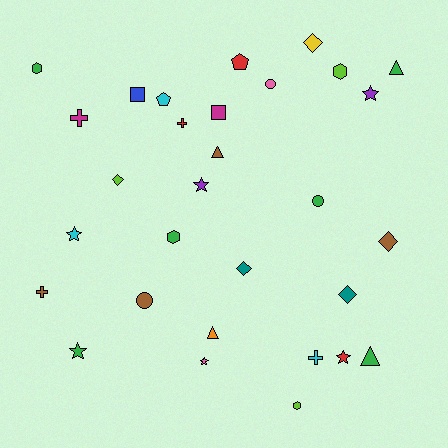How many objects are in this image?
There are 30 objects.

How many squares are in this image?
There are 2 squares.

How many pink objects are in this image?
There are 2 pink objects.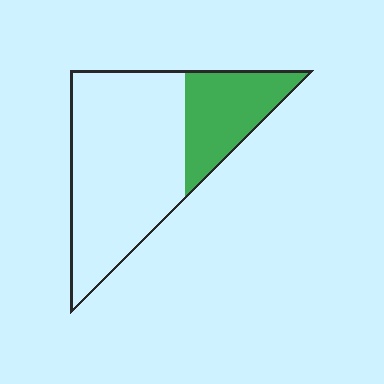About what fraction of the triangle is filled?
About one quarter (1/4).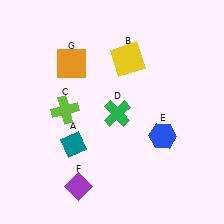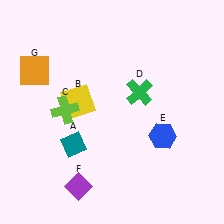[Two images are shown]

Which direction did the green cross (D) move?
The green cross (D) moved right.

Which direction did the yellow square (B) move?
The yellow square (B) moved left.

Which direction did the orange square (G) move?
The orange square (G) moved left.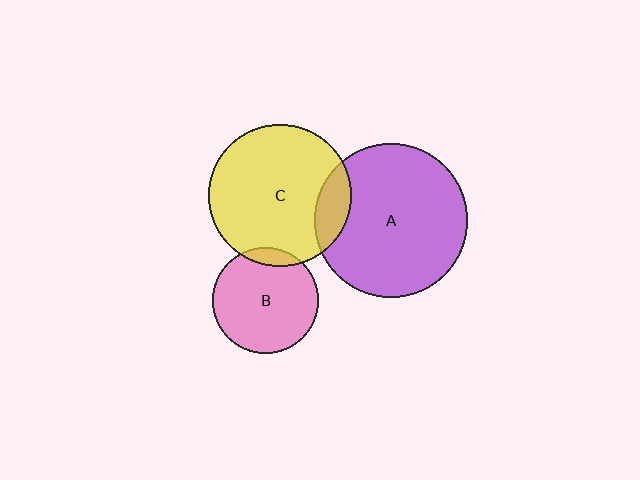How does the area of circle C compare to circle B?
Approximately 1.8 times.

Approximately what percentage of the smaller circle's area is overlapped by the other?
Approximately 10%.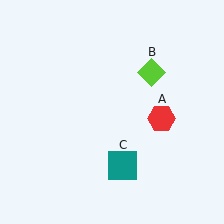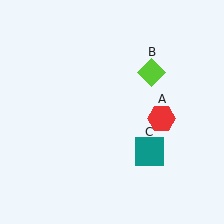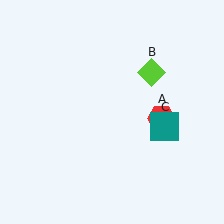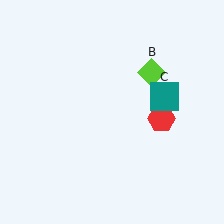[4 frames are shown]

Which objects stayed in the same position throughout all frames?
Red hexagon (object A) and lime diamond (object B) remained stationary.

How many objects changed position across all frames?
1 object changed position: teal square (object C).